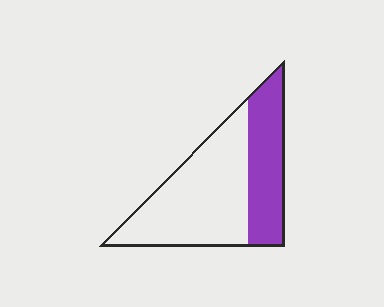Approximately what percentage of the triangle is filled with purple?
Approximately 35%.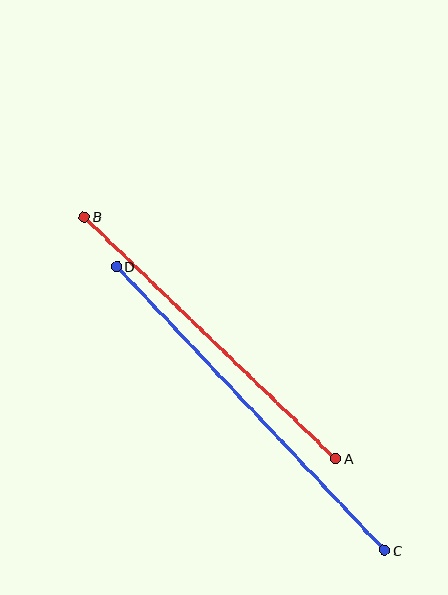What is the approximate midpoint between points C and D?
The midpoint is at approximately (251, 408) pixels.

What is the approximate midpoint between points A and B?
The midpoint is at approximately (210, 338) pixels.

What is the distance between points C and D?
The distance is approximately 390 pixels.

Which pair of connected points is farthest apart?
Points C and D are farthest apart.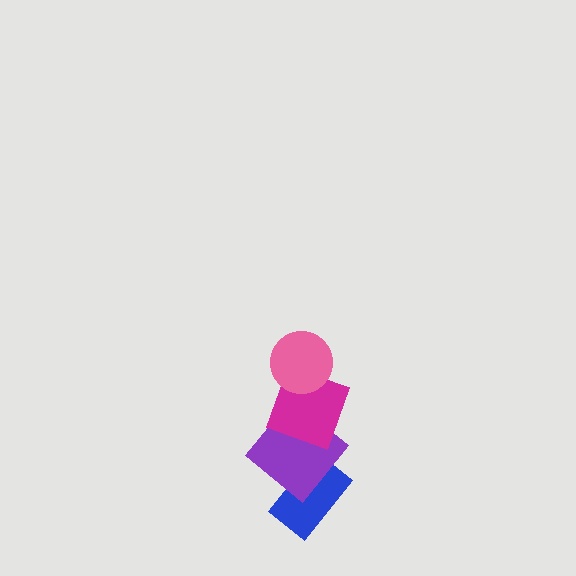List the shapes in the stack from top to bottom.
From top to bottom: the pink circle, the magenta square, the purple diamond, the blue rectangle.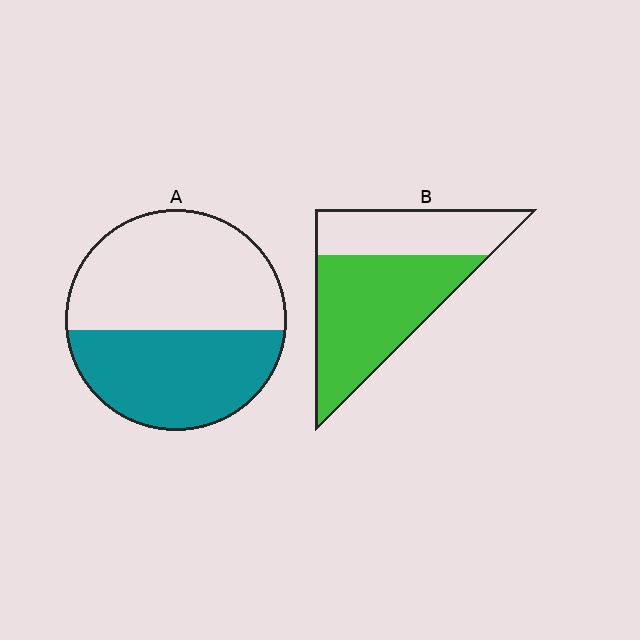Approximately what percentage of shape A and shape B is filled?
A is approximately 45% and B is approximately 65%.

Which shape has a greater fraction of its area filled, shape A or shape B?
Shape B.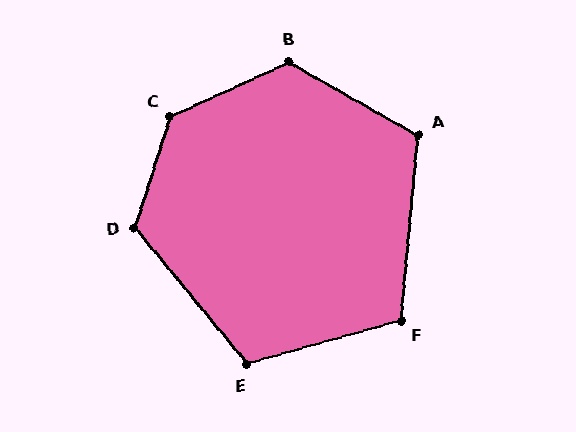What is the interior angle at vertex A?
Approximately 114 degrees (obtuse).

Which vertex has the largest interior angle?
C, at approximately 133 degrees.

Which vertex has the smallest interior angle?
F, at approximately 111 degrees.